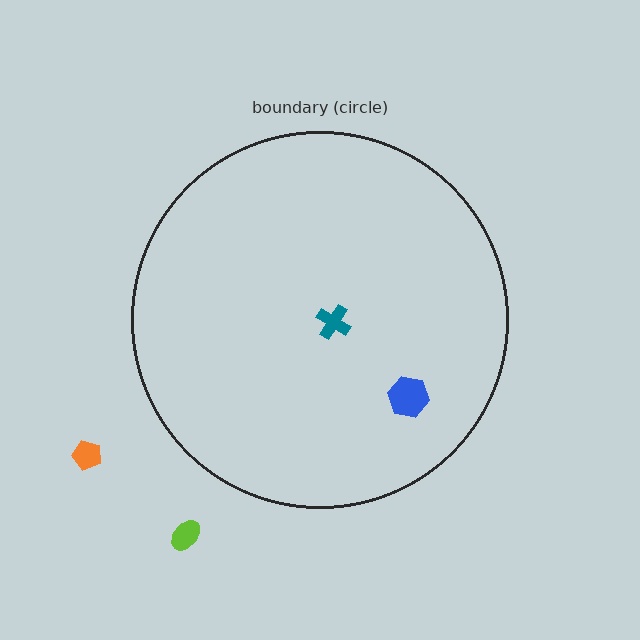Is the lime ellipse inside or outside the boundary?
Outside.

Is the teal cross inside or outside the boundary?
Inside.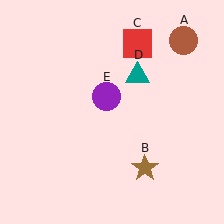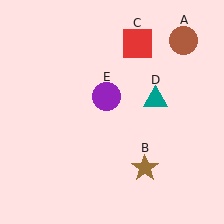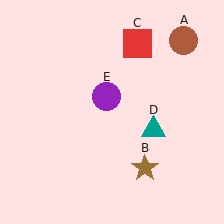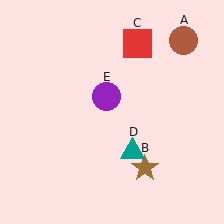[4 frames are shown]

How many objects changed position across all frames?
1 object changed position: teal triangle (object D).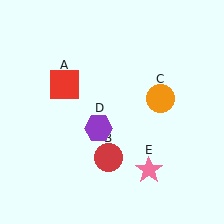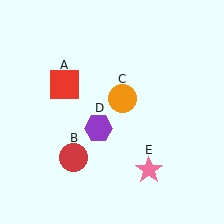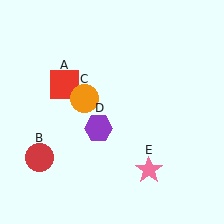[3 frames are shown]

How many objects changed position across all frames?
2 objects changed position: red circle (object B), orange circle (object C).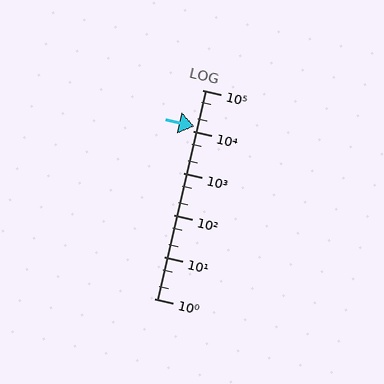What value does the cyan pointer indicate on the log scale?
The pointer indicates approximately 13000.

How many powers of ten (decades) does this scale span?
The scale spans 5 decades, from 1 to 100000.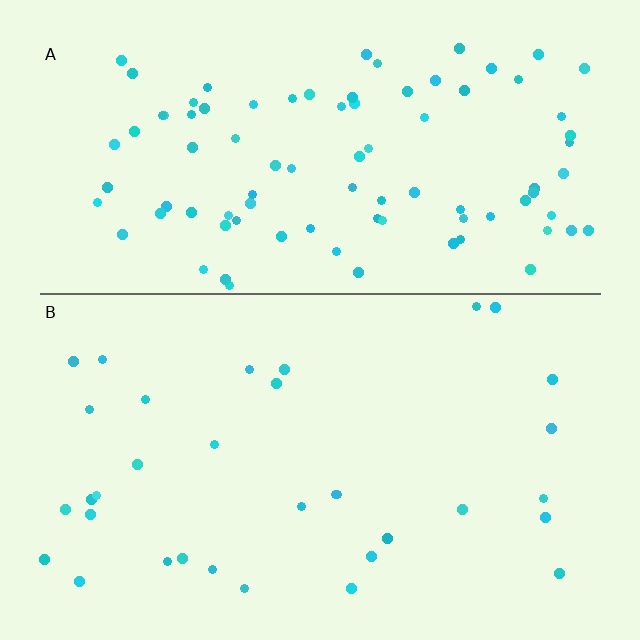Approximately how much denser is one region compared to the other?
Approximately 2.7× — region A over region B.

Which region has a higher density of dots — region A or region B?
A (the top).